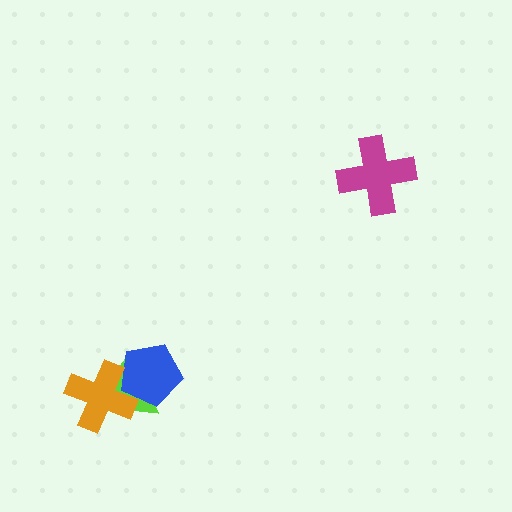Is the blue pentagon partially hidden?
Yes, it is partially covered by another shape.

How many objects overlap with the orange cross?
2 objects overlap with the orange cross.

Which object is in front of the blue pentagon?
The orange cross is in front of the blue pentagon.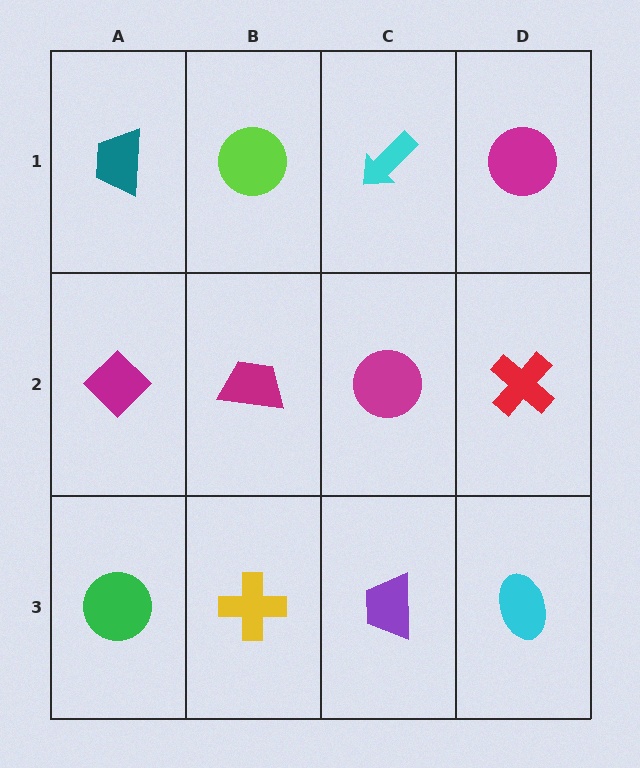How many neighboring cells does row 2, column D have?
3.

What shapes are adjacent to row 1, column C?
A magenta circle (row 2, column C), a lime circle (row 1, column B), a magenta circle (row 1, column D).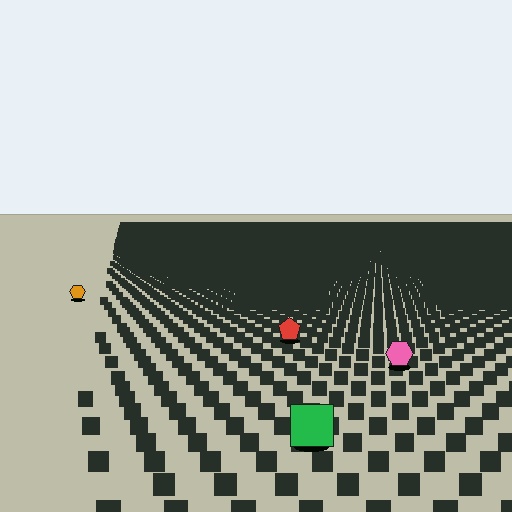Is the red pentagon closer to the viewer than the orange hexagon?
Yes. The red pentagon is closer — you can tell from the texture gradient: the ground texture is coarser near it.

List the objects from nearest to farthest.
From nearest to farthest: the green square, the pink hexagon, the red pentagon, the orange hexagon.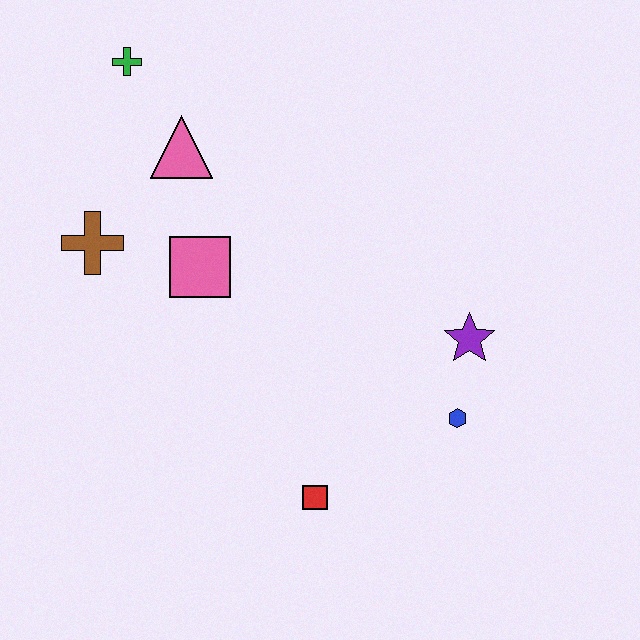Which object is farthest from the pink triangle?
The blue hexagon is farthest from the pink triangle.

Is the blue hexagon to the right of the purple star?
No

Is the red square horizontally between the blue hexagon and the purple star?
No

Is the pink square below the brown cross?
Yes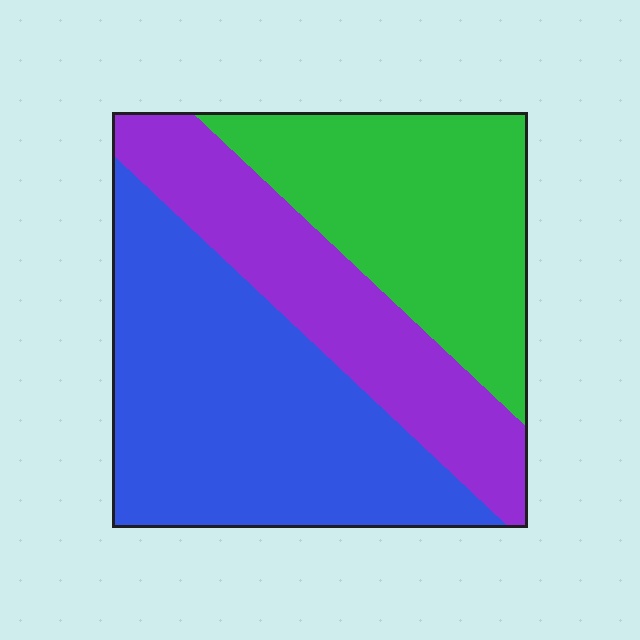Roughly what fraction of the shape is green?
Green covers roughly 30% of the shape.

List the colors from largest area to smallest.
From largest to smallest: blue, green, purple.